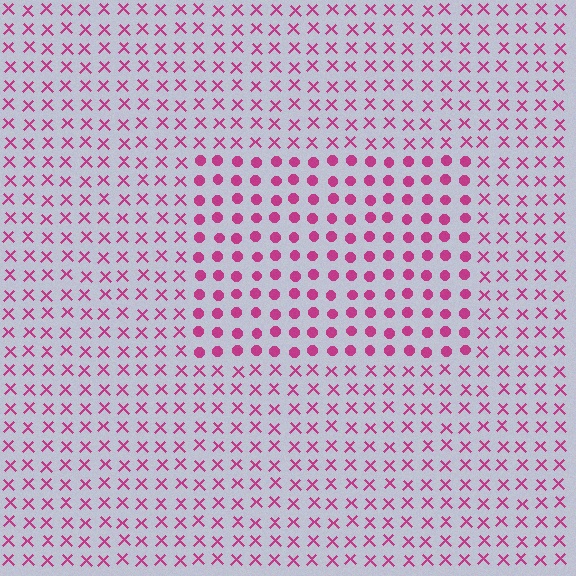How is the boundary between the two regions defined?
The boundary is defined by a change in element shape: circles inside vs. X marks outside. All elements share the same color and spacing.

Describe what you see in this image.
The image is filled with small magenta elements arranged in a uniform grid. A rectangle-shaped region contains circles, while the surrounding area contains X marks. The boundary is defined purely by the change in element shape.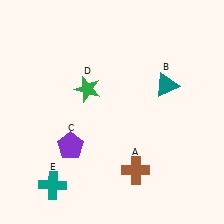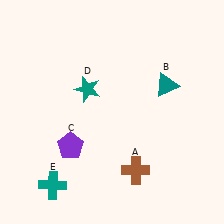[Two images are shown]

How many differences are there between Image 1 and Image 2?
There is 1 difference between the two images.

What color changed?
The star (D) changed from green in Image 1 to teal in Image 2.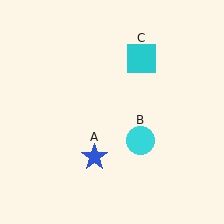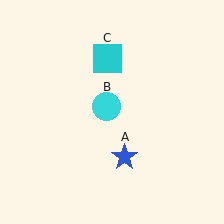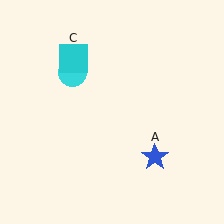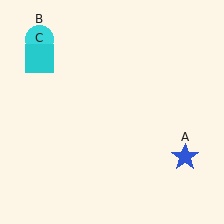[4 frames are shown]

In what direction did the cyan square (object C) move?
The cyan square (object C) moved left.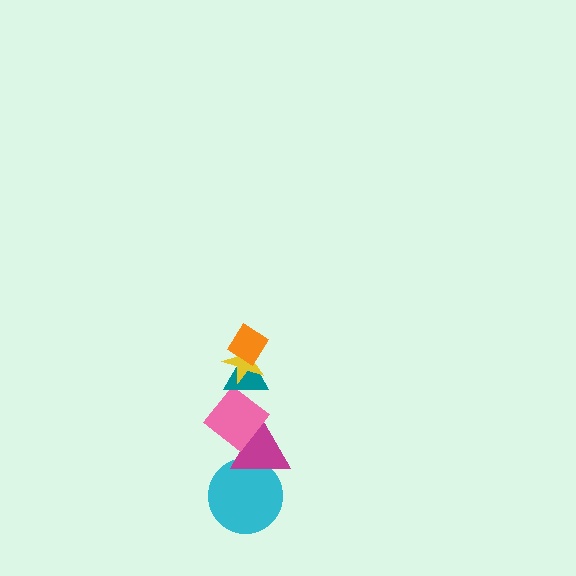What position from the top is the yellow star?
The yellow star is 2nd from the top.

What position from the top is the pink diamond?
The pink diamond is 4th from the top.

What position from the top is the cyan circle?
The cyan circle is 6th from the top.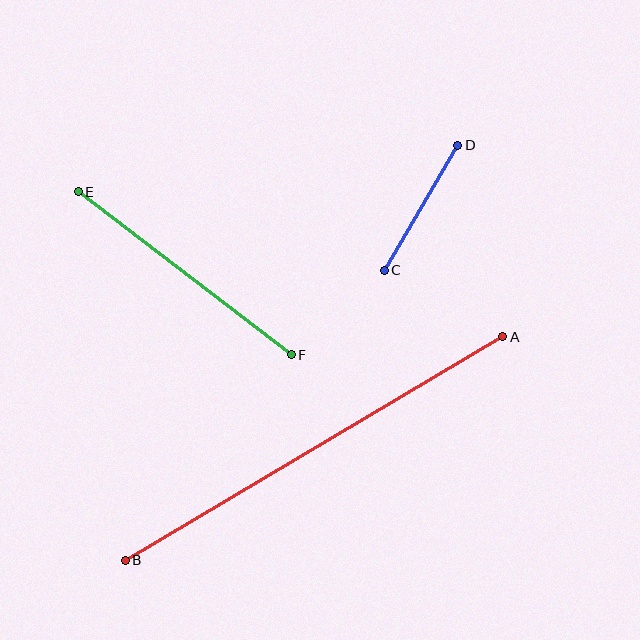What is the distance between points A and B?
The distance is approximately 439 pixels.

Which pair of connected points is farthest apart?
Points A and B are farthest apart.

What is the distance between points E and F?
The distance is approximately 268 pixels.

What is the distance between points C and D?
The distance is approximately 145 pixels.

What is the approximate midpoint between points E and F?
The midpoint is at approximately (185, 273) pixels.